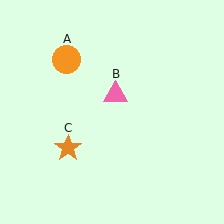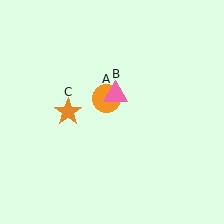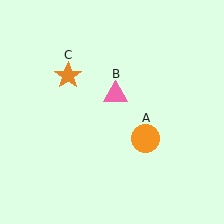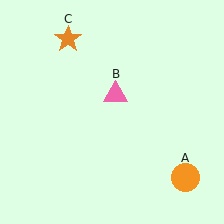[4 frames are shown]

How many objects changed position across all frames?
2 objects changed position: orange circle (object A), orange star (object C).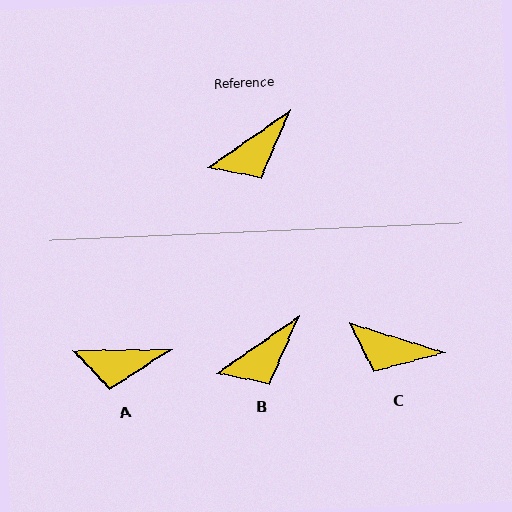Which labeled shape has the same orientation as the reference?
B.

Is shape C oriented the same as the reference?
No, it is off by about 53 degrees.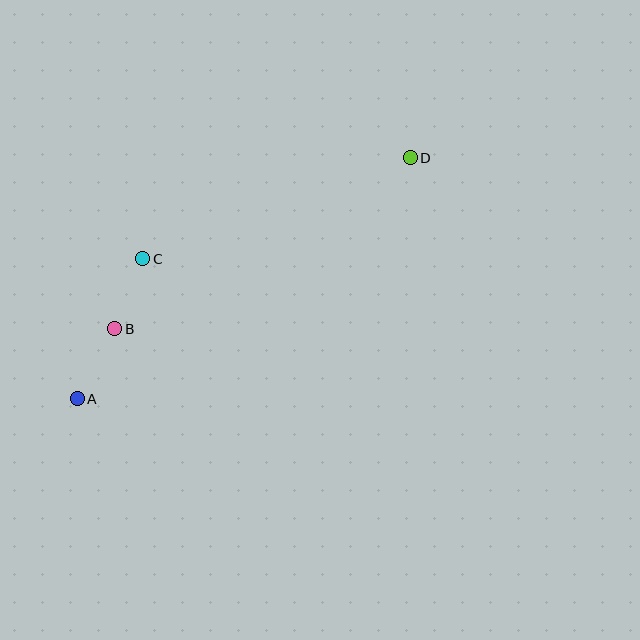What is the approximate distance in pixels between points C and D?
The distance between C and D is approximately 286 pixels.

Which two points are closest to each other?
Points B and C are closest to each other.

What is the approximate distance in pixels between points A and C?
The distance between A and C is approximately 155 pixels.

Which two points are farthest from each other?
Points A and D are farthest from each other.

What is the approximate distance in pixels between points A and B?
The distance between A and B is approximately 79 pixels.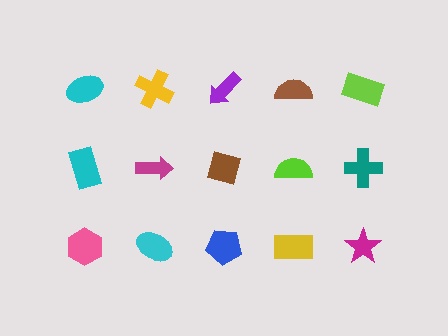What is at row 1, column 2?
A yellow cross.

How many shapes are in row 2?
5 shapes.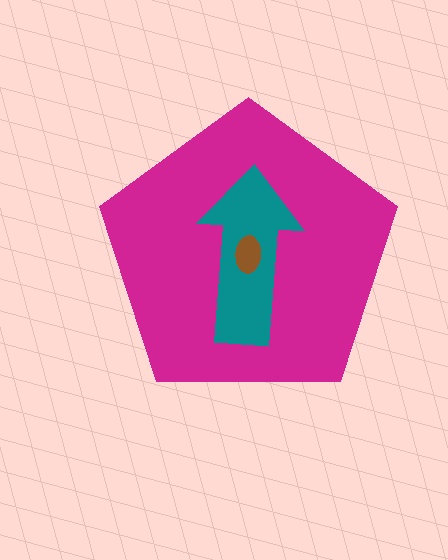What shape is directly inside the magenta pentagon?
The teal arrow.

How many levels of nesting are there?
3.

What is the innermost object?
The brown ellipse.